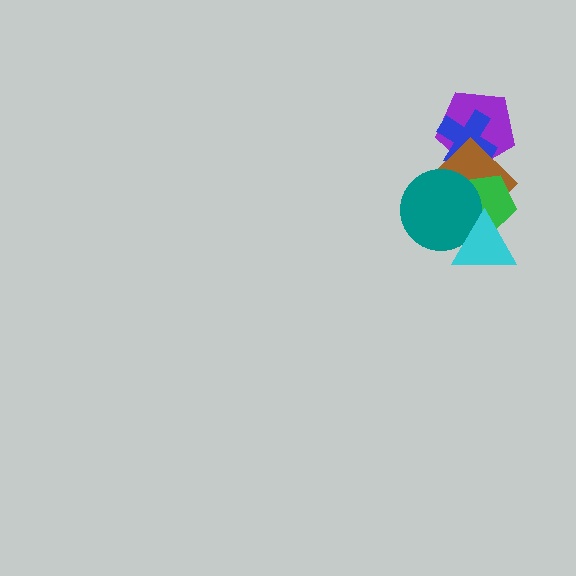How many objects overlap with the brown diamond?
5 objects overlap with the brown diamond.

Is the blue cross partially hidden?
Yes, it is partially covered by another shape.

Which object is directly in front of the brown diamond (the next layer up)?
The green pentagon is directly in front of the brown diamond.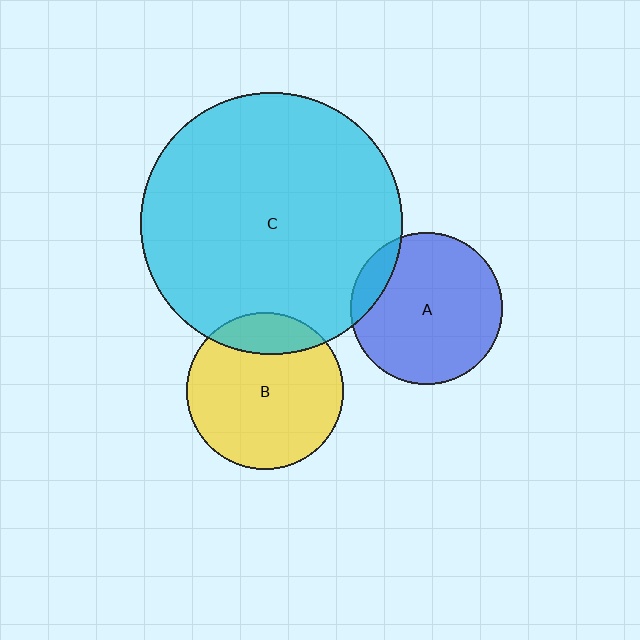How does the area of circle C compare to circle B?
Approximately 2.8 times.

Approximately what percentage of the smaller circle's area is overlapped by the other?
Approximately 10%.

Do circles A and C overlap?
Yes.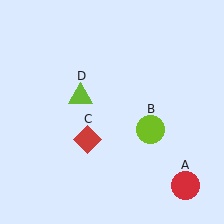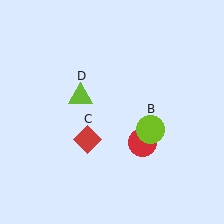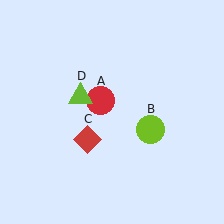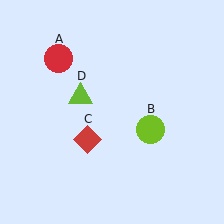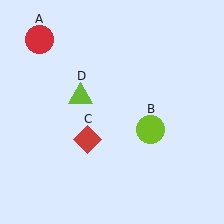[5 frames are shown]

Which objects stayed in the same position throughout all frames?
Lime circle (object B) and red diamond (object C) and lime triangle (object D) remained stationary.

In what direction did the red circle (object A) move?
The red circle (object A) moved up and to the left.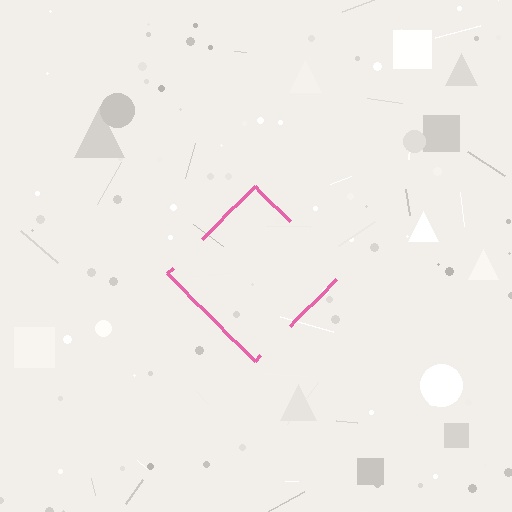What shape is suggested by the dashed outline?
The dashed outline suggests a diamond.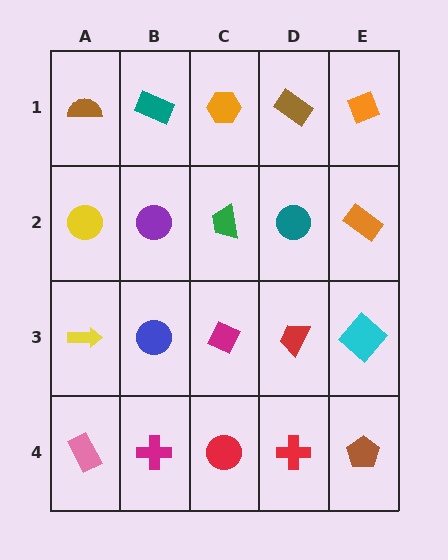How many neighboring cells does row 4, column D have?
3.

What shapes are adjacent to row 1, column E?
An orange rectangle (row 2, column E), a brown rectangle (row 1, column D).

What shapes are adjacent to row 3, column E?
An orange rectangle (row 2, column E), a brown pentagon (row 4, column E), a red trapezoid (row 3, column D).